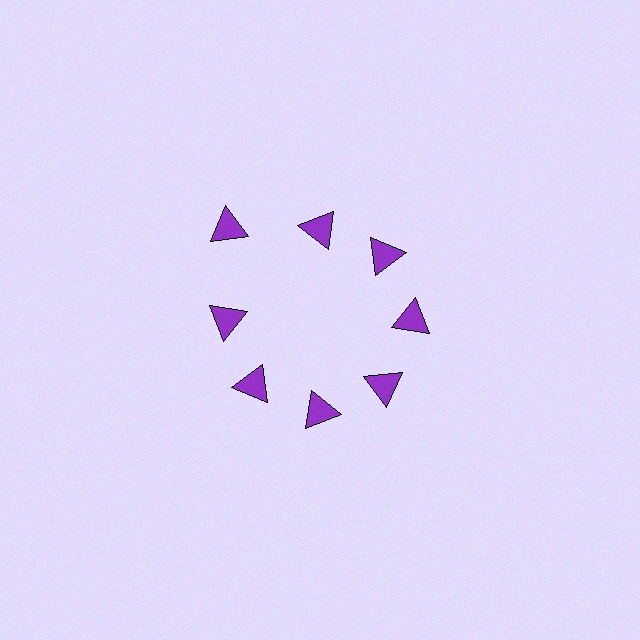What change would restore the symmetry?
The symmetry would be restored by moving it inward, back onto the ring so that all 8 triangles sit at equal angles and equal distance from the center.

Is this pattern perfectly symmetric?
No. The 8 purple triangles are arranged in a ring, but one element near the 10 o'clock position is pushed outward from the center, breaking the 8-fold rotational symmetry.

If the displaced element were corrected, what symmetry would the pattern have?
It would have 8-fold rotational symmetry — the pattern would map onto itself every 45 degrees.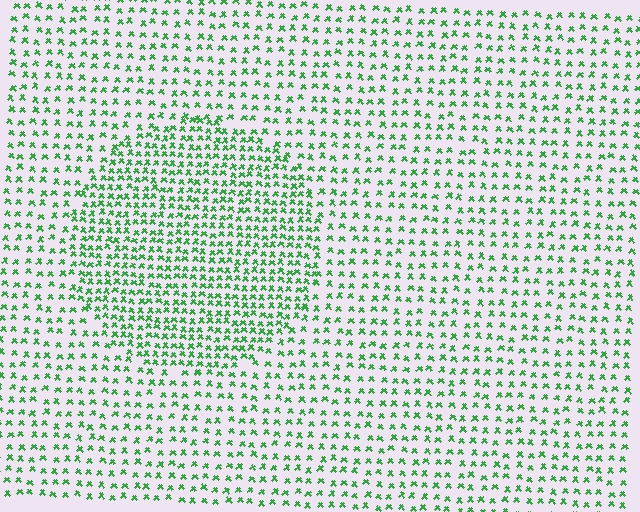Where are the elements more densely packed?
The elements are more densely packed inside the circle boundary.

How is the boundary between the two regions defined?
The boundary is defined by a change in element density (approximately 1.8x ratio). All elements are the same color, size, and shape.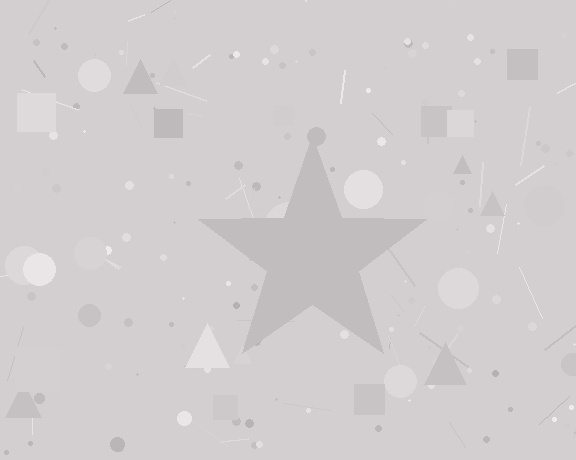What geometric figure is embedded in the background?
A star is embedded in the background.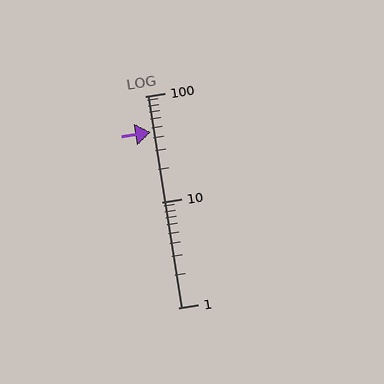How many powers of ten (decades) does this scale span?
The scale spans 2 decades, from 1 to 100.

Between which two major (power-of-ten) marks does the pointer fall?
The pointer is between 10 and 100.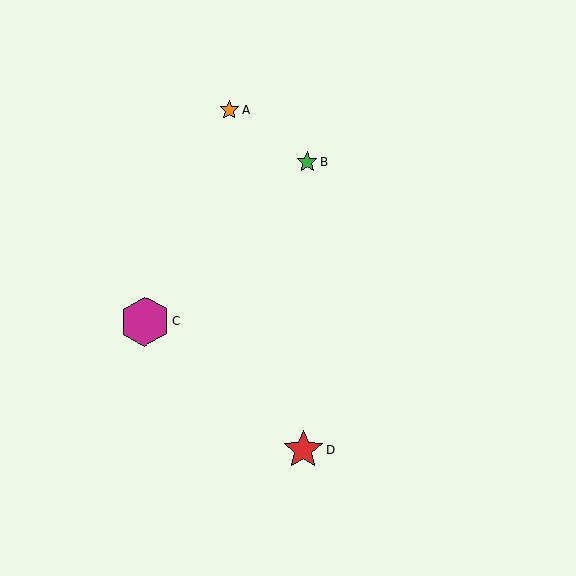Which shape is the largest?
The magenta hexagon (labeled C) is the largest.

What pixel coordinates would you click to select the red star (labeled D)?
Click at (303, 450) to select the red star D.